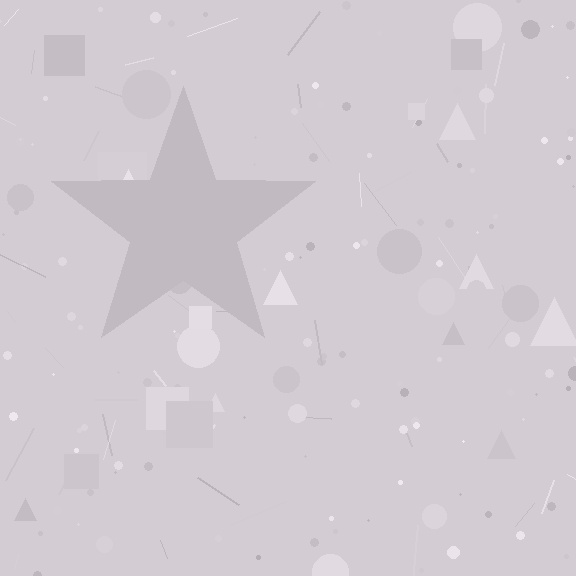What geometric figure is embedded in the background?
A star is embedded in the background.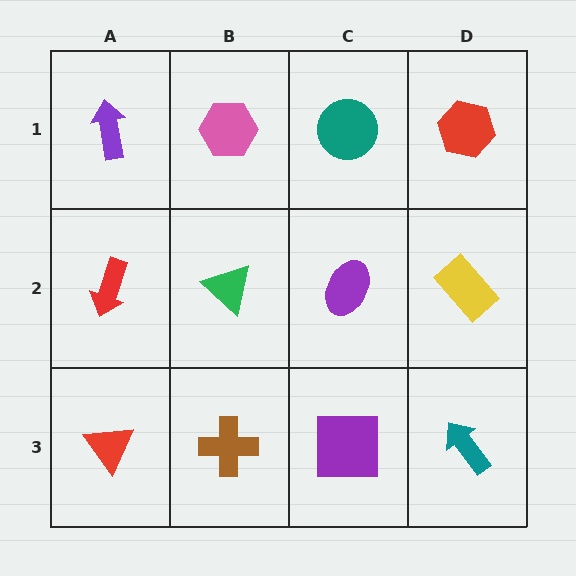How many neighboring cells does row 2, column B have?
4.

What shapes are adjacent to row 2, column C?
A teal circle (row 1, column C), a purple square (row 3, column C), a green triangle (row 2, column B), a yellow rectangle (row 2, column D).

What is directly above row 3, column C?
A purple ellipse.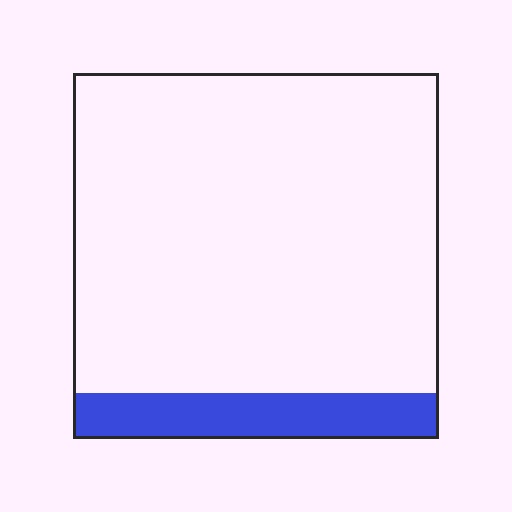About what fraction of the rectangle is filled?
About one eighth (1/8).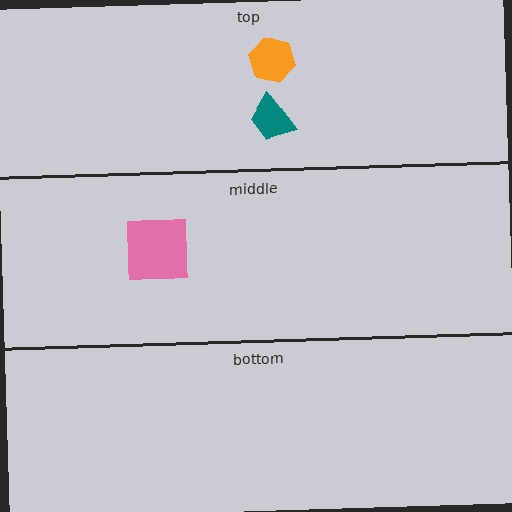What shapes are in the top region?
The teal trapezoid, the orange hexagon.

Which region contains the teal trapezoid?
The top region.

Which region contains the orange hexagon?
The top region.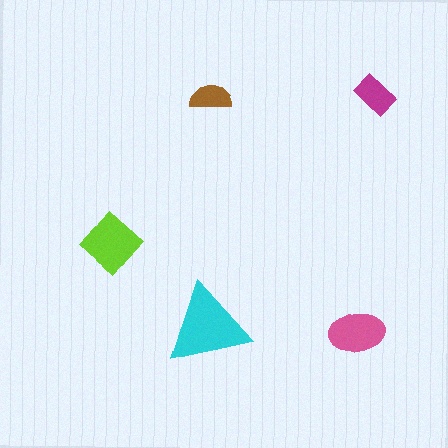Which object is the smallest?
The brown semicircle.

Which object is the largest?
The cyan triangle.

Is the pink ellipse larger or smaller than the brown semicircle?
Larger.